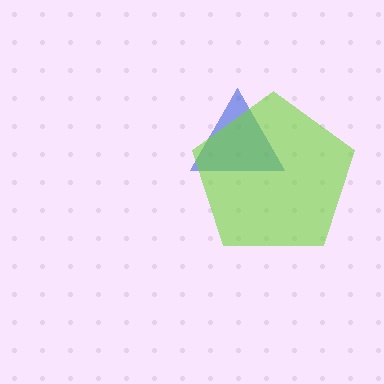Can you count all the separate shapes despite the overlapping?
Yes, there are 2 separate shapes.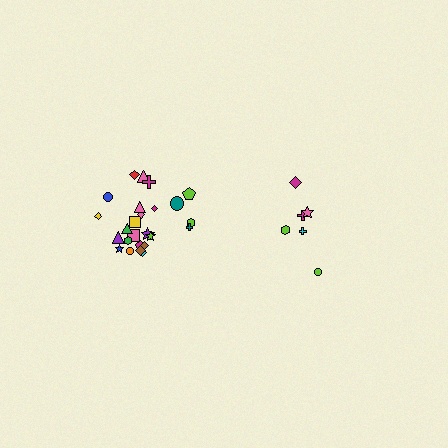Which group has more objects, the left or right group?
The left group.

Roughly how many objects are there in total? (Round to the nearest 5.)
Roughly 30 objects in total.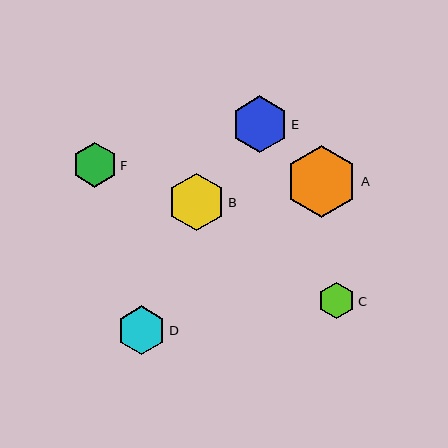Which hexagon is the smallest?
Hexagon C is the smallest with a size of approximately 37 pixels.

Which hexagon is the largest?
Hexagon A is the largest with a size of approximately 72 pixels.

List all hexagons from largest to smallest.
From largest to smallest: A, B, E, D, F, C.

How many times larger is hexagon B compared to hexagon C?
Hexagon B is approximately 1.6 times the size of hexagon C.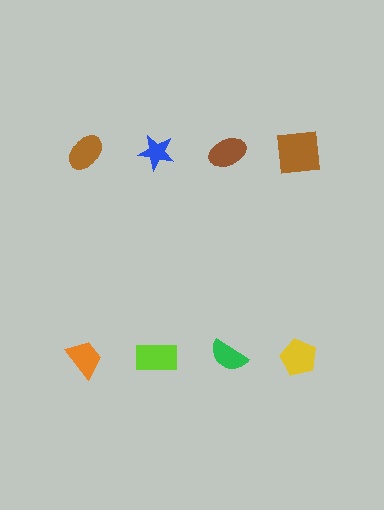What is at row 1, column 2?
A blue star.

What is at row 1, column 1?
A brown ellipse.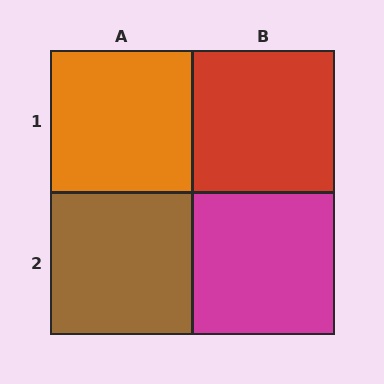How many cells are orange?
1 cell is orange.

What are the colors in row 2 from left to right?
Brown, magenta.